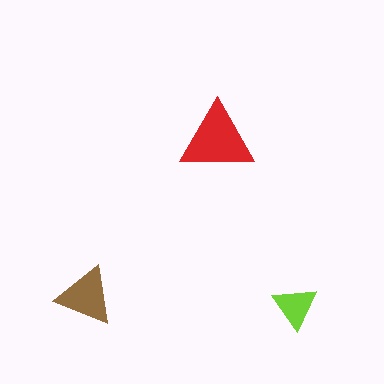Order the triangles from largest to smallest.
the red one, the brown one, the lime one.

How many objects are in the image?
There are 3 objects in the image.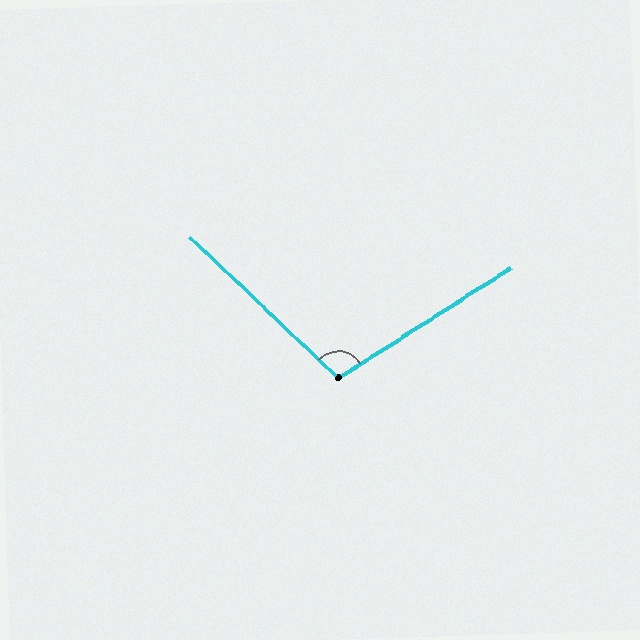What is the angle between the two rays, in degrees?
Approximately 104 degrees.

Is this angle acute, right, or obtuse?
It is obtuse.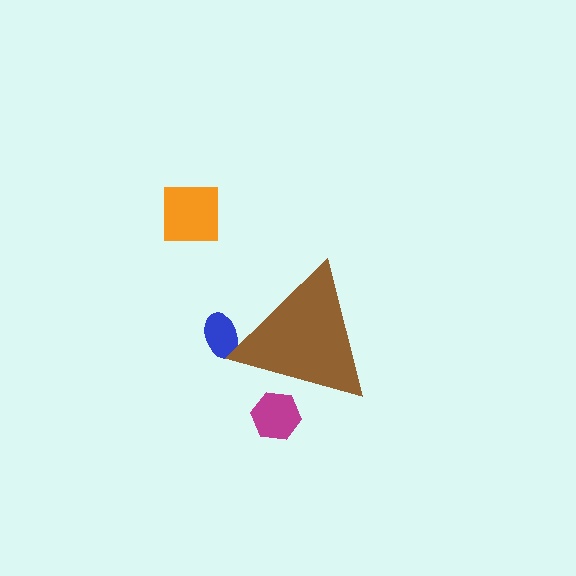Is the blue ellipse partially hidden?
Yes, the blue ellipse is partially hidden behind the brown triangle.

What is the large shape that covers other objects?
A brown triangle.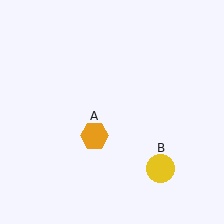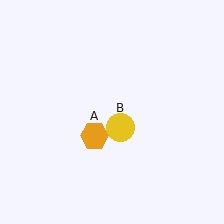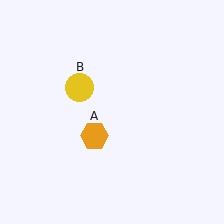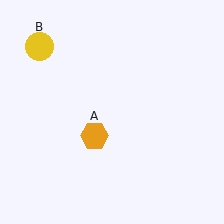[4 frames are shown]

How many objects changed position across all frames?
1 object changed position: yellow circle (object B).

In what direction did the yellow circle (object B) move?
The yellow circle (object B) moved up and to the left.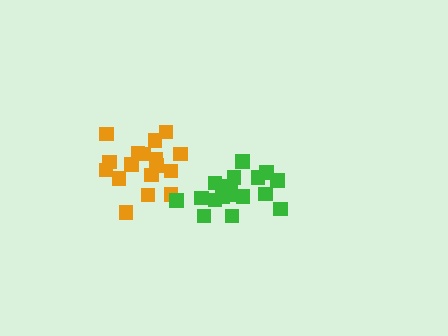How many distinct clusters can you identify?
There are 2 distinct clusters.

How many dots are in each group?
Group 1: 17 dots, Group 2: 18 dots (35 total).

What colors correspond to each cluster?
The clusters are colored: orange, green.